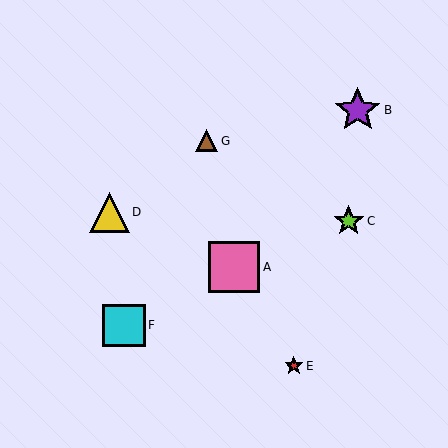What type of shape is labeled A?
Shape A is a pink square.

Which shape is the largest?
The pink square (labeled A) is the largest.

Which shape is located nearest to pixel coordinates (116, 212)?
The yellow triangle (labeled D) at (110, 212) is nearest to that location.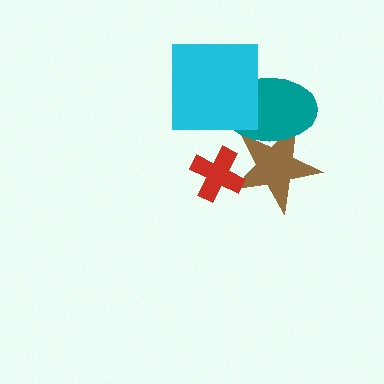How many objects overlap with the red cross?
1 object overlaps with the red cross.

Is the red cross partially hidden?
No, no other shape covers it.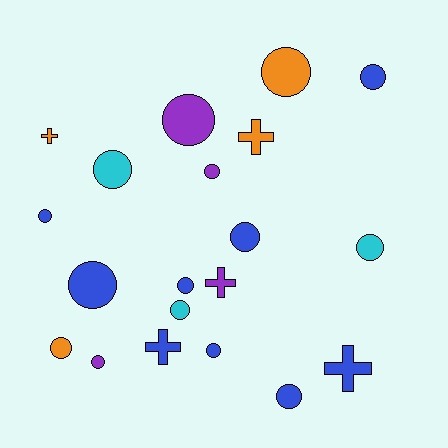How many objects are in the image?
There are 20 objects.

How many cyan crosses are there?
There are no cyan crosses.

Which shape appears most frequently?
Circle, with 15 objects.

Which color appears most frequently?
Blue, with 9 objects.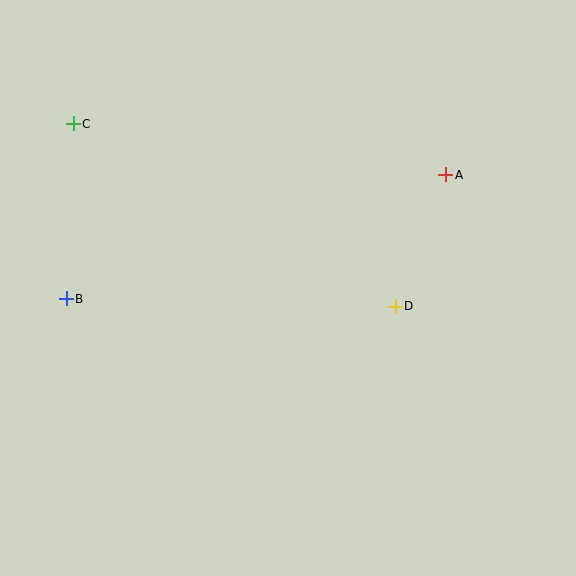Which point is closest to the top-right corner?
Point A is closest to the top-right corner.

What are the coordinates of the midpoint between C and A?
The midpoint between C and A is at (260, 149).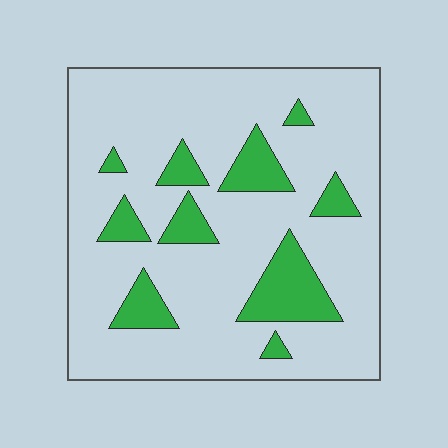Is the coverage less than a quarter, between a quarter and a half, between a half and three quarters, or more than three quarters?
Less than a quarter.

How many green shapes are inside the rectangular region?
10.